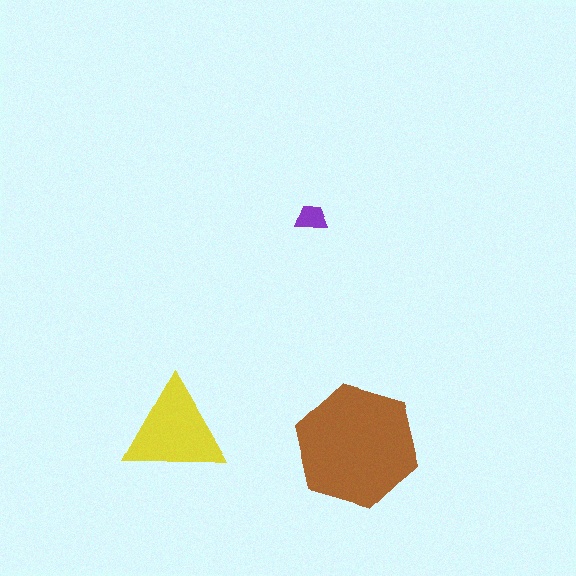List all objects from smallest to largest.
The purple trapezoid, the yellow triangle, the brown hexagon.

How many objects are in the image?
There are 3 objects in the image.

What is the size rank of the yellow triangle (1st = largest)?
2nd.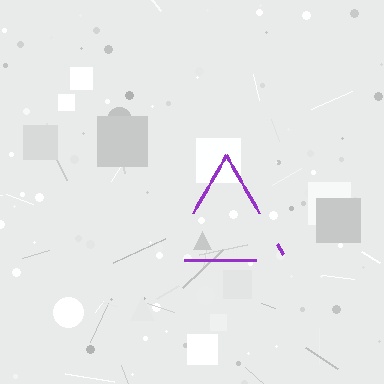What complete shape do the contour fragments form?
The contour fragments form a triangle.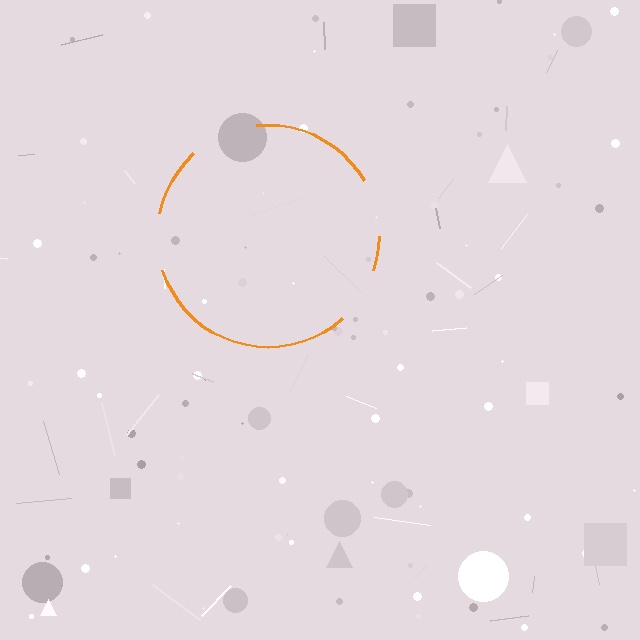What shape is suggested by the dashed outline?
The dashed outline suggests a circle.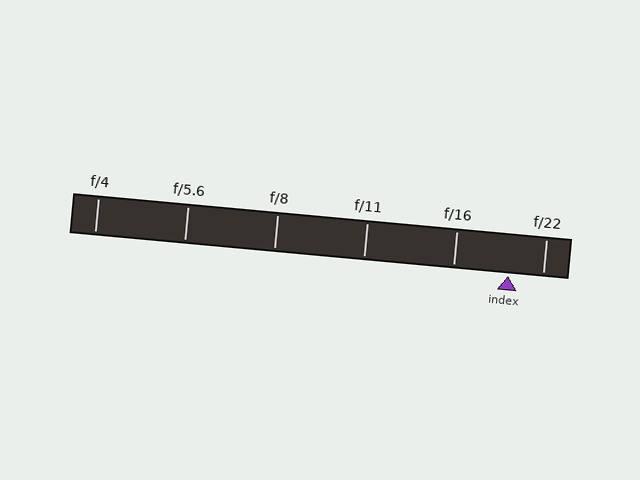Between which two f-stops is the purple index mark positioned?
The index mark is between f/16 and f/22.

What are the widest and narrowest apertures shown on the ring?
The widest aperture shown is f/4 and the narrowest is f/22.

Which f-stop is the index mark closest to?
The index mark is closest to f/22.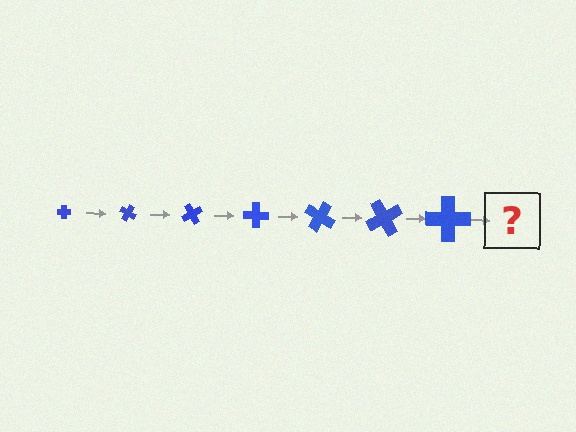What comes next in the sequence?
The next element should be a cross, larger than the previous one and rotated 210 degrees from the start.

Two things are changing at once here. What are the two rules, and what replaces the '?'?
The two rules are that the cross grows larger each step and it rotates 30 degrees each step. The '?' should be a cross, larger than the previous one and rotated 210 degrees from the start.